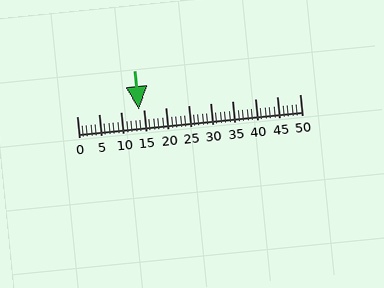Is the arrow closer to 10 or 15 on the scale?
The arrow is closer to 15.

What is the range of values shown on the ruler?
The ruler shows values from 0 to 50.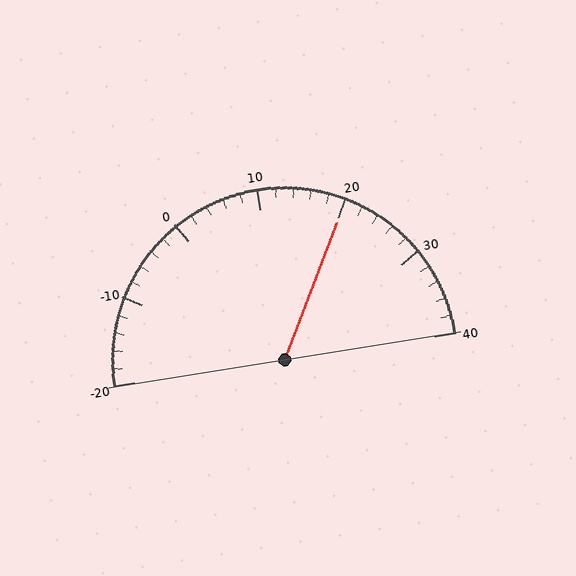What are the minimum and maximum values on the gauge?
The gauge ranges from -20 to 40.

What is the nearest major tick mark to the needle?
The nearest major tick mark is 20.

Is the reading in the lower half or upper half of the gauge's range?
The reading is in the upper half of the range (-20 to 40).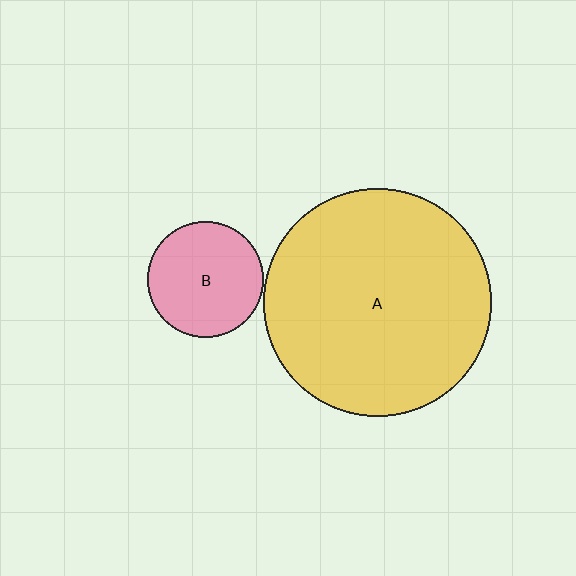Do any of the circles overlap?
No, none of the circles overlap.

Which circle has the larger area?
Circle A (yellow).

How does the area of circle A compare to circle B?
Approximately 3.8 times.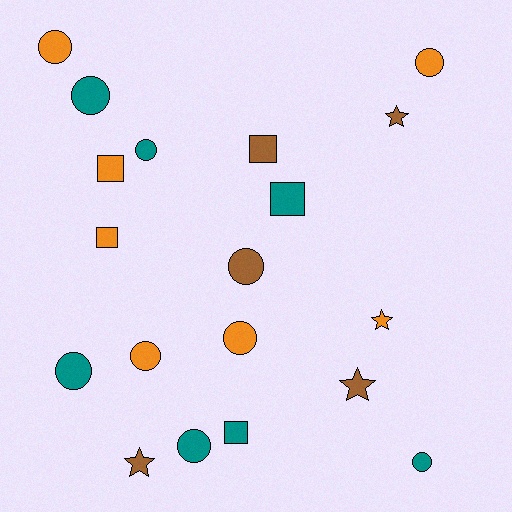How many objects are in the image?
There are 19 objects.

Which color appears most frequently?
Orange, with 7 objects.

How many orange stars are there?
There is 1 orange star.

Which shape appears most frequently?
Circle, with 10 objects.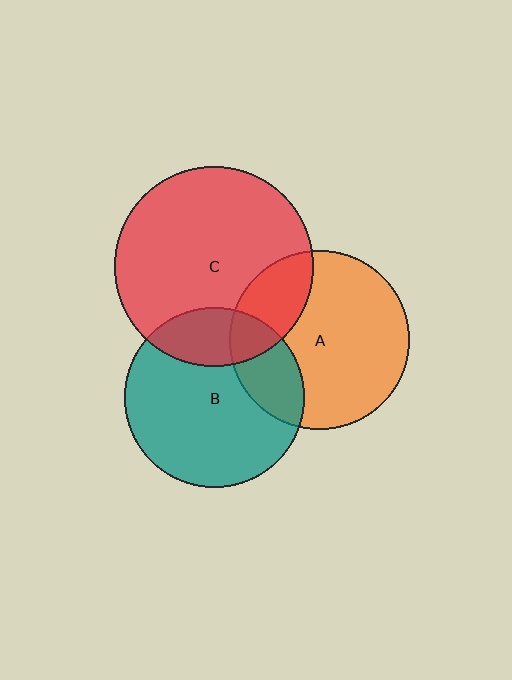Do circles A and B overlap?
Yes.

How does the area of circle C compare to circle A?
Approximately 1.2 times.